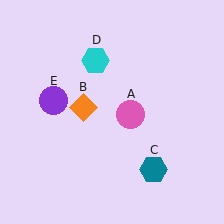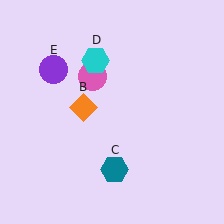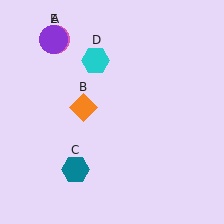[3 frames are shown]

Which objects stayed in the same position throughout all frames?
Orange diamond (object B) and cyan hexagon (object D) remained stationary.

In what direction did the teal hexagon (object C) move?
The teal hexagon (object C) moved left.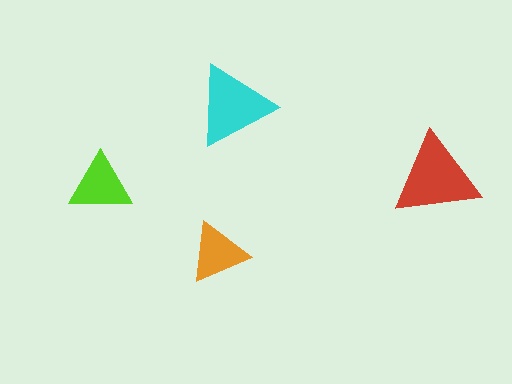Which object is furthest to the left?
The lime triangle is leftmost.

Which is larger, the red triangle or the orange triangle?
The red one.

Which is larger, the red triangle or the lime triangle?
The red one.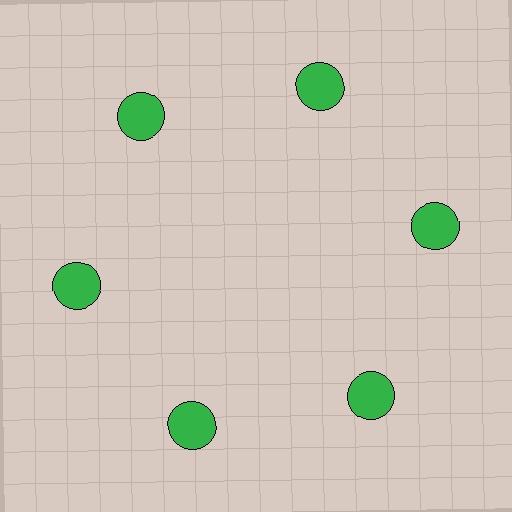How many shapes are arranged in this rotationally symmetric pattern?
There are 6 shapes, arranged in 6 groups of 1.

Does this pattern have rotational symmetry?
Yes, this pattern has 6-fold rotational symmetry. It looks the same after rotating 60 degrees around the center.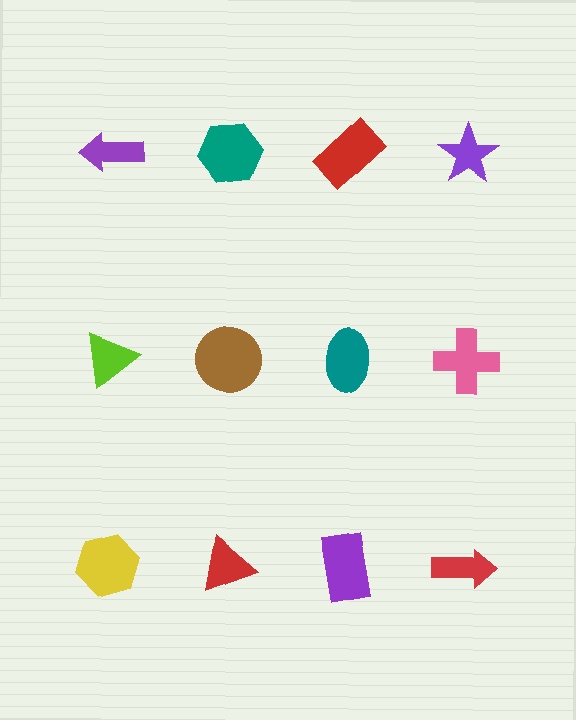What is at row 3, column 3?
A purple rectangle.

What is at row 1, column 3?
A red rectangle.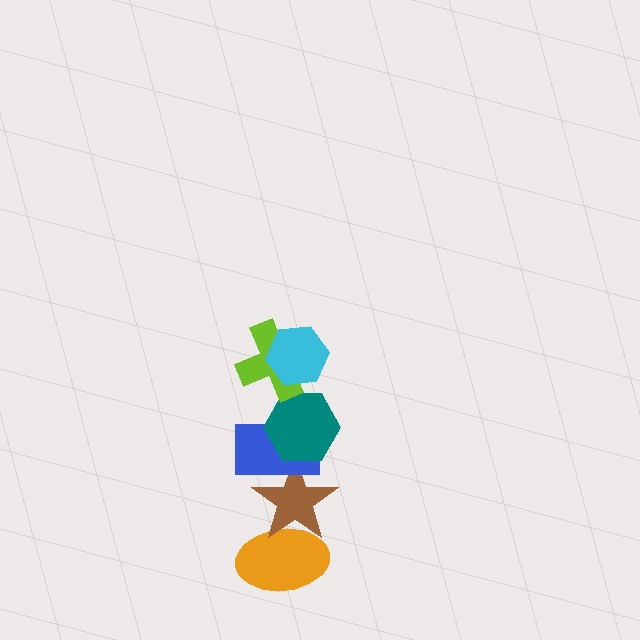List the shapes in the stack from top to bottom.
From top to bottom: the cyan hexagon, the lime cross, the teal hexagon, the blue rectangle, the brown star, the orange ellipse.